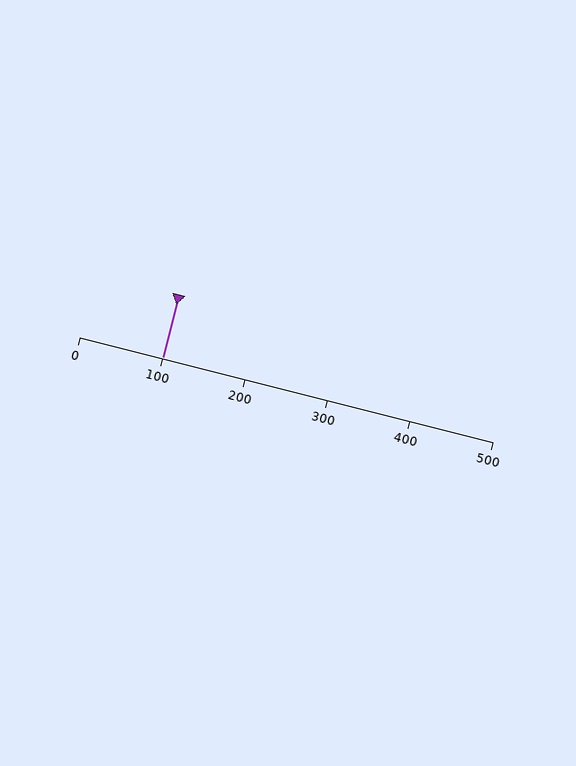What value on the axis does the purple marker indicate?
The marker indicates approximately 100.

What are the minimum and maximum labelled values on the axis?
The axis runs from 0 to 500.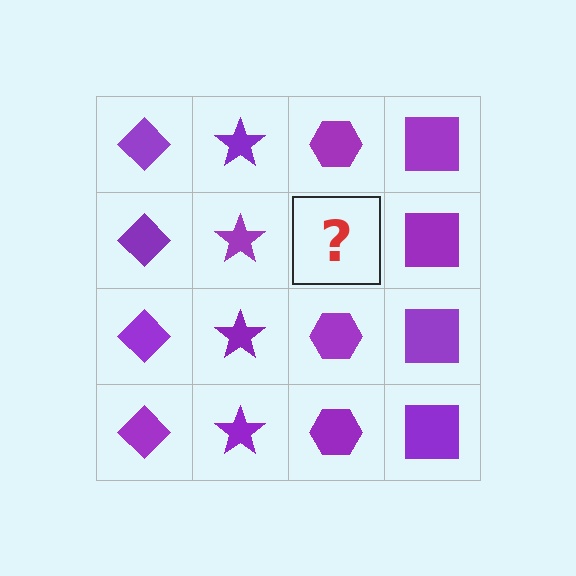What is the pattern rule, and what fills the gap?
The rule is that each column has a consistent shape. The gap should be filled with a purple hexagon.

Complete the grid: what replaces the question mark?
The question mark should be replaced with a purple hexagon.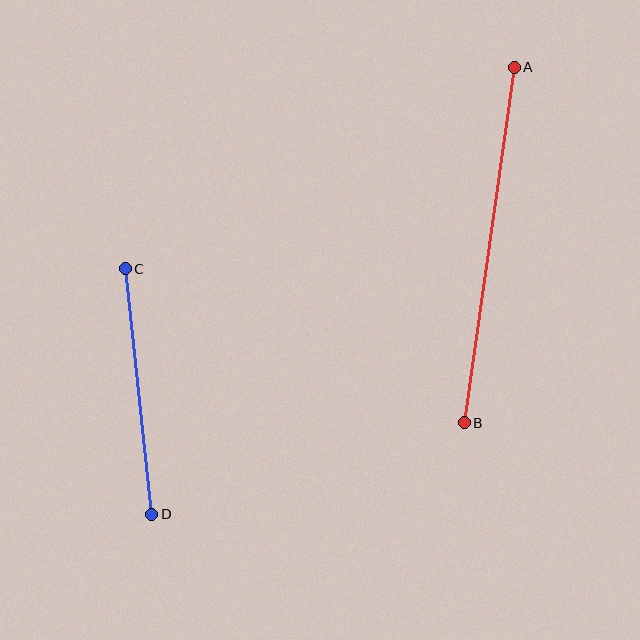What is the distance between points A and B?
The distance is approximately 359 pixels.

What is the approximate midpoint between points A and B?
The midpoint is at approximately (489, 245) pixels.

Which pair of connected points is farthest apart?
Points A and B are farthest apart.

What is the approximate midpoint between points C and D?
The midpoint is at approximately (138, 391) pixels.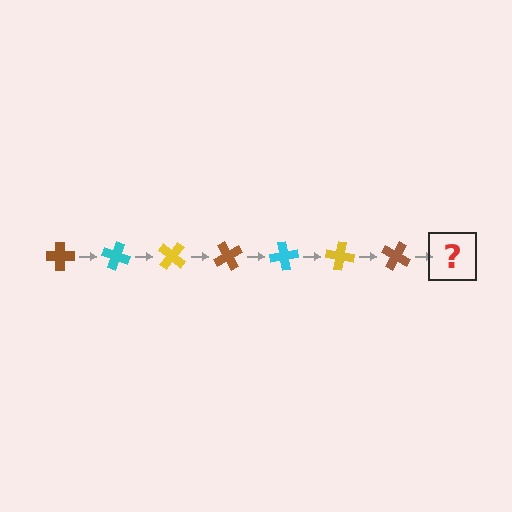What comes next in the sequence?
The next element should be a cyan cross, rotated 140 degrees from the start.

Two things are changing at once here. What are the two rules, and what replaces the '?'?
The two rules are that it rotates 20 degrees each step and the color cycles through brown, cyan, and yellow. The '?' should be a cyan cross, rotated 140 degrees from the start.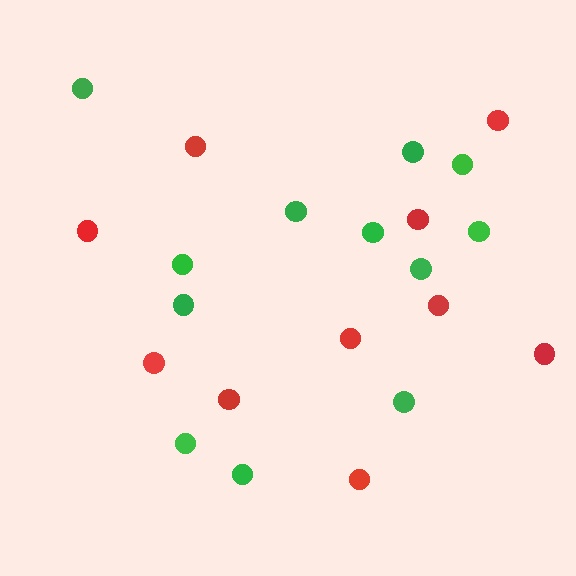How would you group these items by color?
There are 2 groups: one group of red circles (10) and one group of green circles (12).